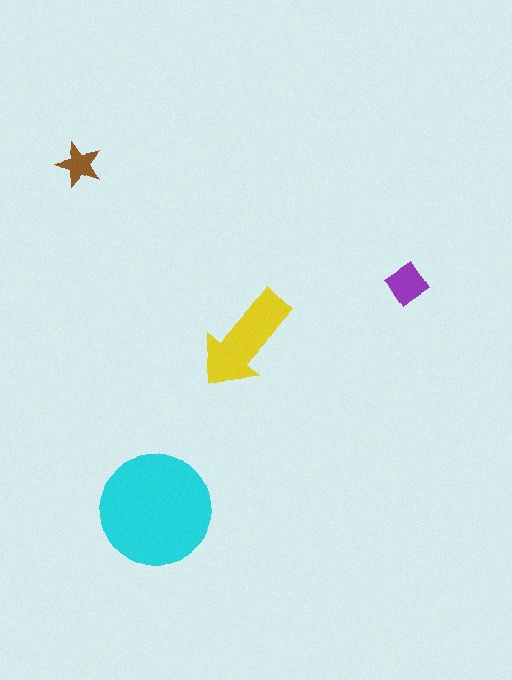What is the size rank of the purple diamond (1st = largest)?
3rd.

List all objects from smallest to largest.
The brown star, the purple diamond, the yellow arrow, the cyan circle.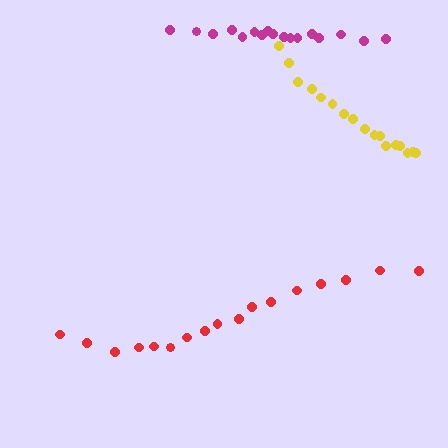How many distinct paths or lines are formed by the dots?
There are 3 distinct paths.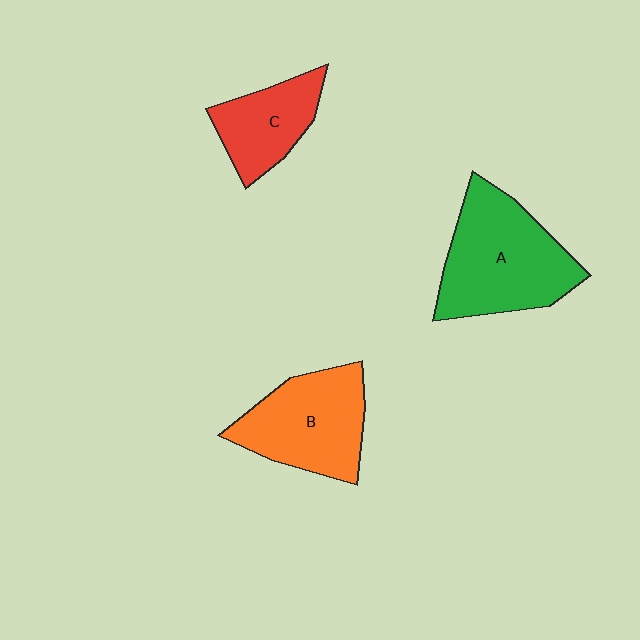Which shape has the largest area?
Shape A (green).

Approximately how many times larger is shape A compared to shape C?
Approximately 1.8 times.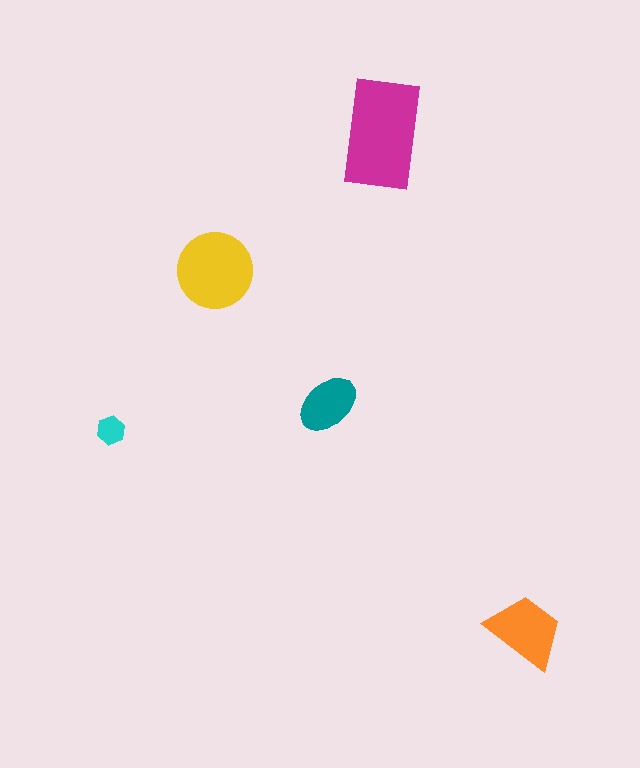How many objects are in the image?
There are 5 objects in the image.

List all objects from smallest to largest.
The cyan hexagon, the teal ellipse, the orange trapezoid, the yellow circle, the magenta rectangle.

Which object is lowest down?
The orange trapezoid is bottommost.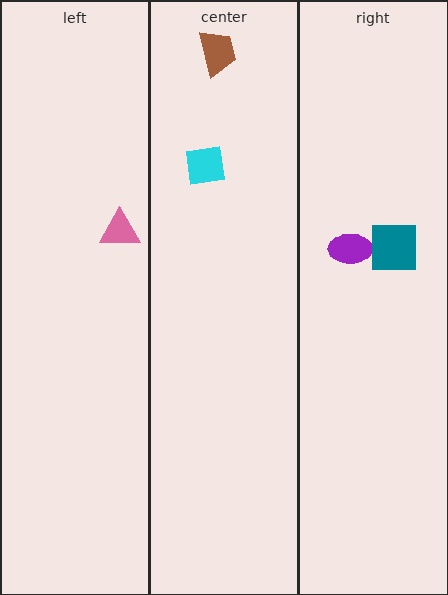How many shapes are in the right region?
2.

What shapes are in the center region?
The cyan square, the brown trapezoid.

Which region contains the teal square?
The right region.